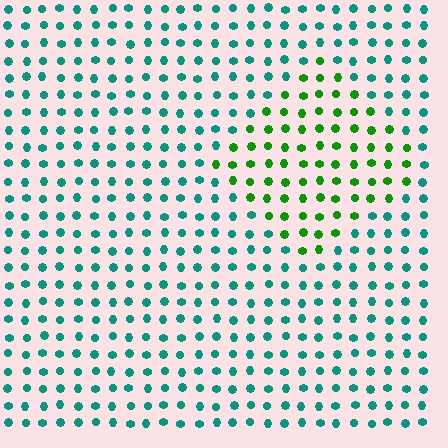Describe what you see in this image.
The image is filled with small teal elements in a uniform arrangement. A diamond-shaped region is visible where the elements are tinted to a slightly different hue, forming a subtle color boundary.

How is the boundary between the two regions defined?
The boundary is defined purely by a slight shift in hue (about 50 degrees). Spacing, size, and orientation are identical on both sides.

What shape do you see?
I see a diamond.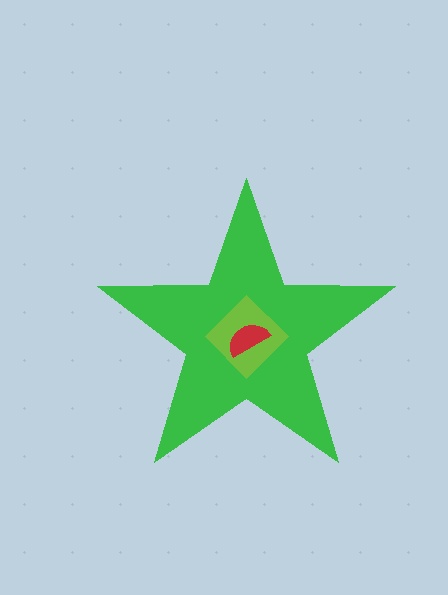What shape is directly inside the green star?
The lime diamond.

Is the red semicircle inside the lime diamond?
Yes.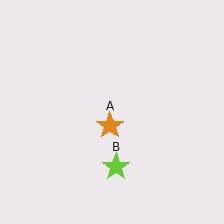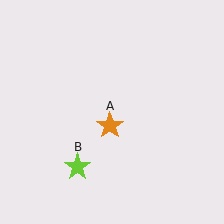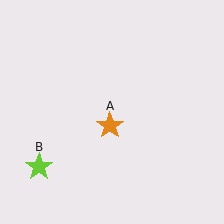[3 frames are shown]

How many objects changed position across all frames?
1 object changed position: lime star (object B).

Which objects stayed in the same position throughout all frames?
Orange star (object A) remained stationary.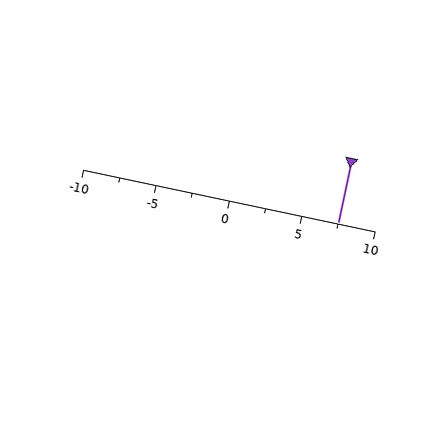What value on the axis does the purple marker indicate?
The marker indicates approximately 7.5.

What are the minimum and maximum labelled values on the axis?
The axis runs from -10 to 10.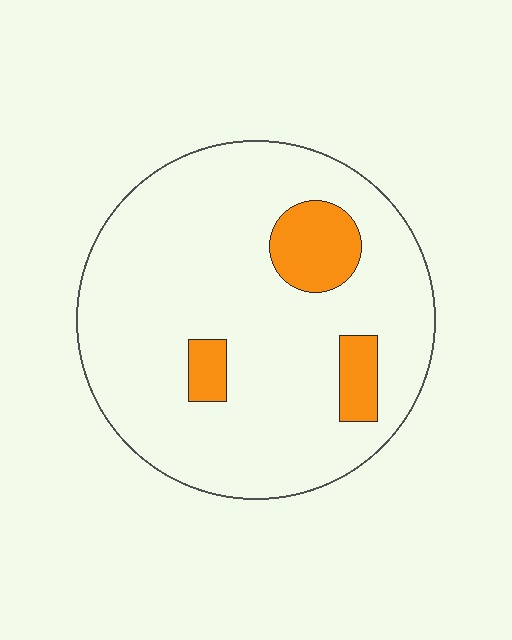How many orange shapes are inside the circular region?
3.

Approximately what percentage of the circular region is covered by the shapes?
Approximately 10%.